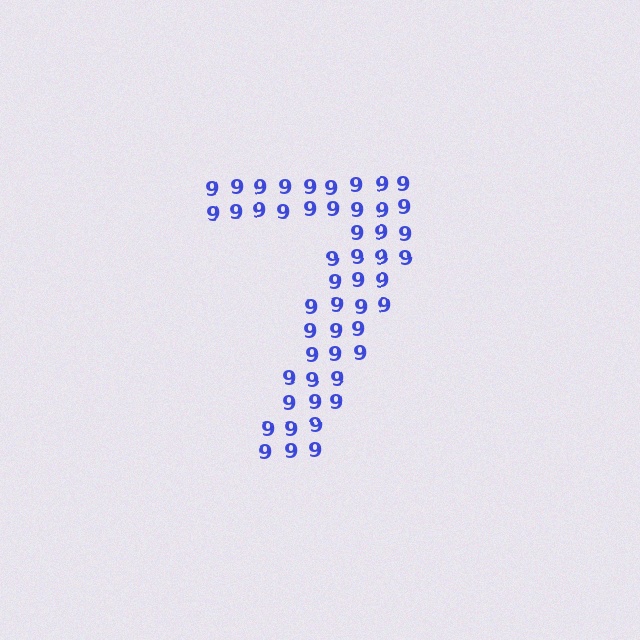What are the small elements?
The small elements are digit 9's.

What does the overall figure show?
The overall figure shows the digit 7.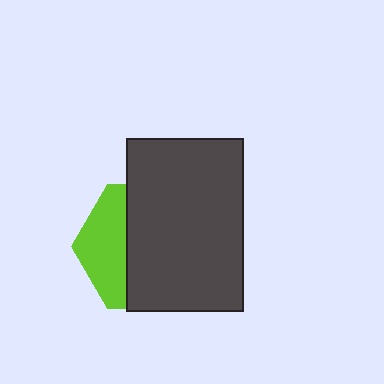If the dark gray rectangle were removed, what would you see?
You would see the complete lime hexagon.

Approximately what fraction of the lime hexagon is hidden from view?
Roughly 66% of the lime hexagon is hidden behind the dark gray rectangle.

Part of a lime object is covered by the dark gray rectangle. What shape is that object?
It is a hexagon.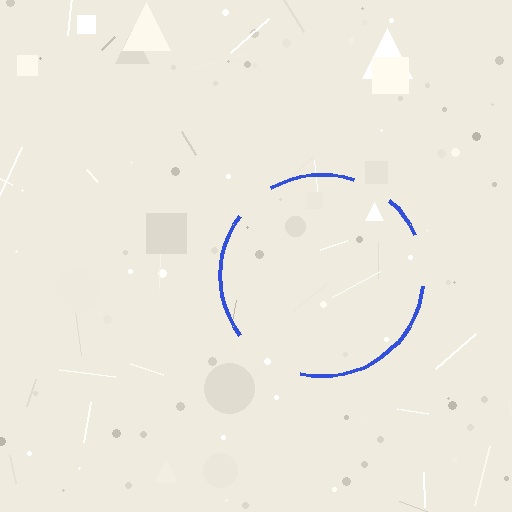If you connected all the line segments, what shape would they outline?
They would outline a circle.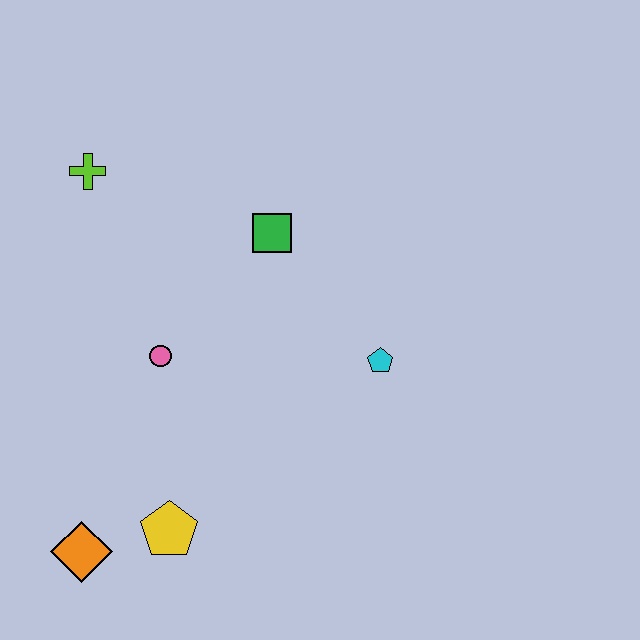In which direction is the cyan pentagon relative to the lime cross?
The cyan pentagon is to the right of the lime cross.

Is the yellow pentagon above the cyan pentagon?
No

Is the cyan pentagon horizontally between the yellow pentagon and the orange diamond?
No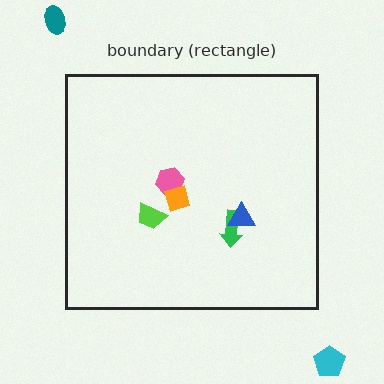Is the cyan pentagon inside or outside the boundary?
Outside.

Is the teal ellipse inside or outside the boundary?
Outside.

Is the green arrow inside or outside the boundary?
Inside.